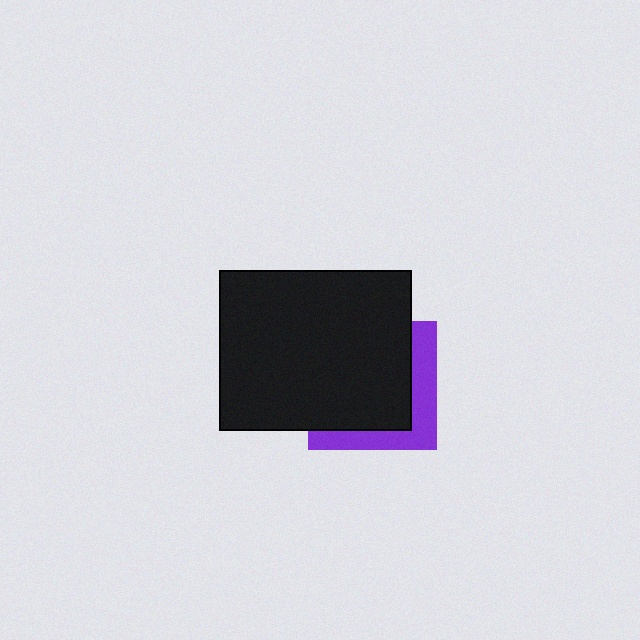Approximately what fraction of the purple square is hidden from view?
Roughly 69% of the purple square is hidden behind the black rectangle.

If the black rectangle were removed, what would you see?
You would see the complete purple square.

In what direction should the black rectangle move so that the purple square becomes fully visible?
The black rectangle should move toward the upper-left. That is the shortest direction to clear the overlap and leave the purple square fully visible.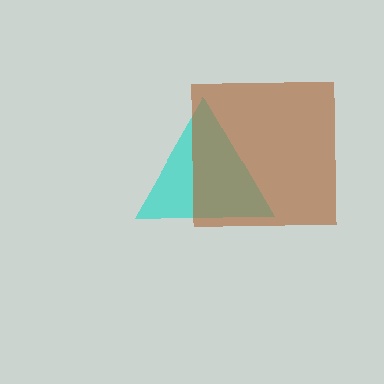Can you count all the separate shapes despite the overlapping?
Yes, there are 2 separate shapes.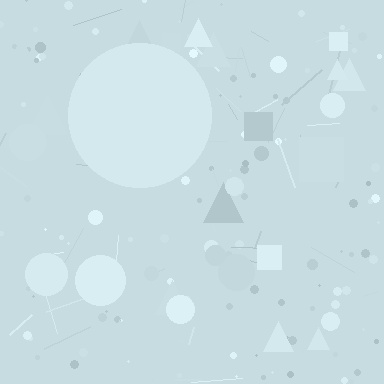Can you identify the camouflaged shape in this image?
The camouflaged shape is a circle.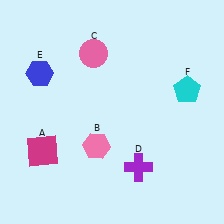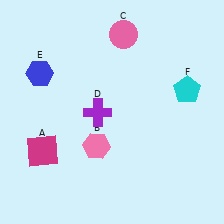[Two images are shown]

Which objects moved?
The objects that moved are: the pink circle (C), the purple cross (D).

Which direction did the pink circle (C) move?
The pink circle (C) moved right.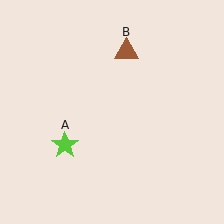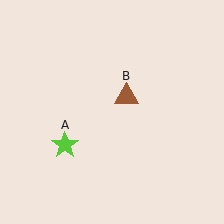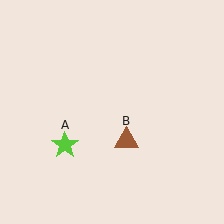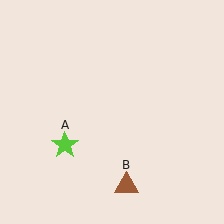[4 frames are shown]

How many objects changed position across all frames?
1 object changed position: brown triangle (object B).